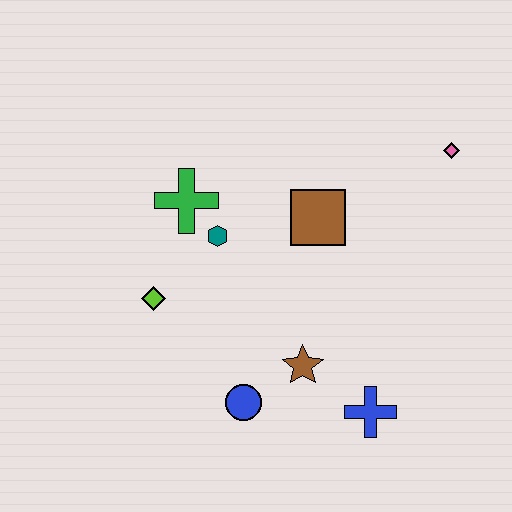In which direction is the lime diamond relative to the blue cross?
The lime diamond is to the left of the blue cross.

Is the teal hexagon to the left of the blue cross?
Yes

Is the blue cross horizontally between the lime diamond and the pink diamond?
Yes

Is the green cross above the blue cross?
Yes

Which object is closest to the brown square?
The teal hexagon is closest to the brown square.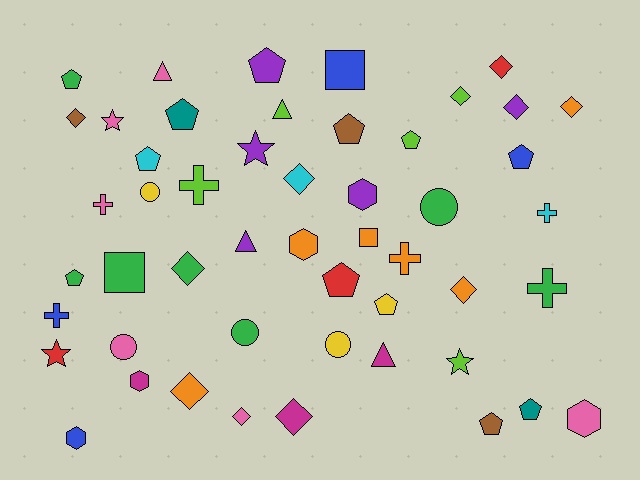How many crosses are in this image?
There are 6 crosses.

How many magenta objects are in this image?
There are 3 magenta objects.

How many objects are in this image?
There are 50 objects.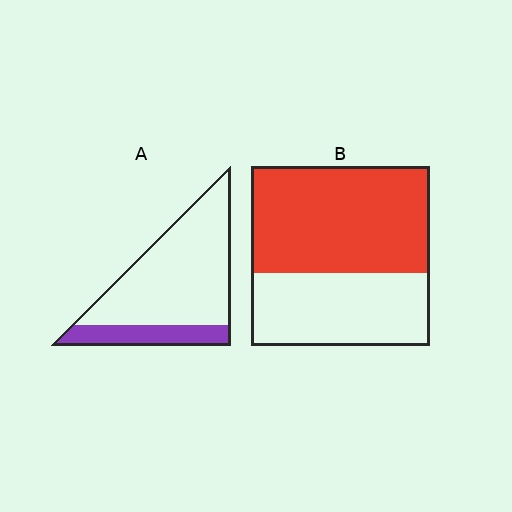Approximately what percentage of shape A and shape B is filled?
A is approximately 20% and B is approximately 60%.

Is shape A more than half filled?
No.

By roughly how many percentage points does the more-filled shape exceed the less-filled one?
By roughly 40 percentage points (B over A).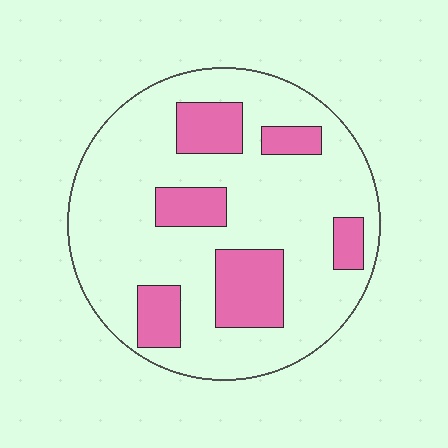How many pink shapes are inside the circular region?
6.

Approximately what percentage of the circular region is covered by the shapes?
Approximately 25%.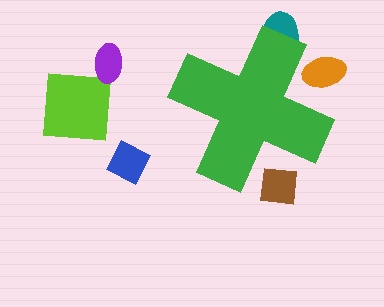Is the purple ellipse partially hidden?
No, the purple ellipse is fully visible.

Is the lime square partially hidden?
No, the lime square is fully visible.